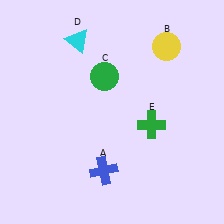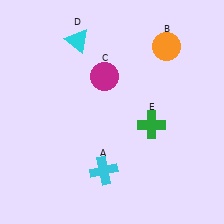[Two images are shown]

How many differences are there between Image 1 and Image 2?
There are 3 differences between the two images.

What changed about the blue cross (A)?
In Image 1, A is blue. In Image 2, it changed to cyan.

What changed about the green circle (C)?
In Image 1, C is green. In Image 2, it changed to magenta.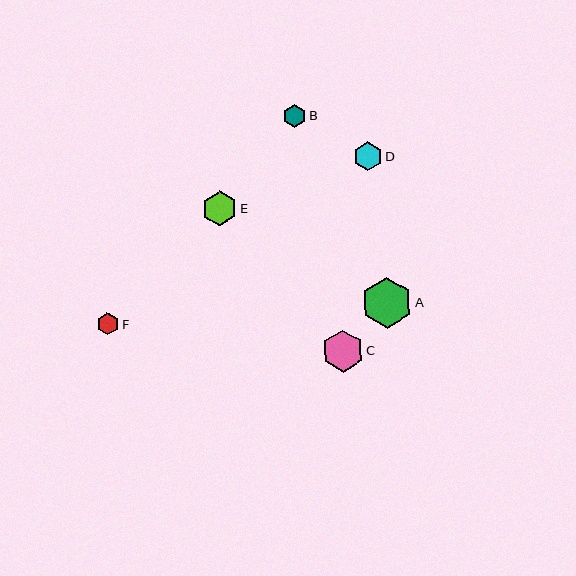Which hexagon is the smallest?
Hexagon F is the smallest with a size of approximately 22 pixels.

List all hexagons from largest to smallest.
From largest to smallest: A, C, E, D, B, F.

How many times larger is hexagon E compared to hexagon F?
Hexagon E is approximately 1.6 times the size of hexagon F.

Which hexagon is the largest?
Hexagon A is the largest with a size of approximately 51 pixels.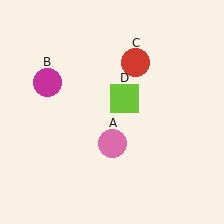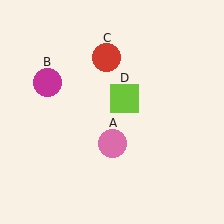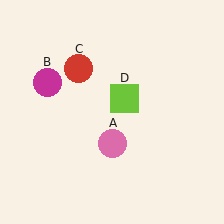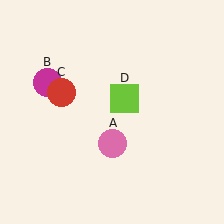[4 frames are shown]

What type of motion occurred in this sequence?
The red circle (object C) rotated counterclockwise around the center of the scene.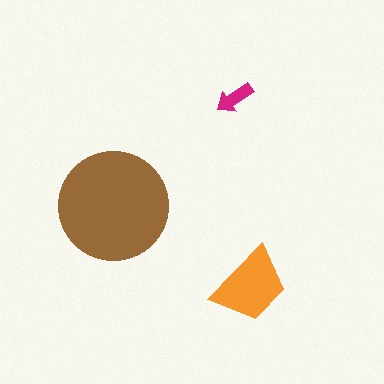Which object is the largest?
The brown circle.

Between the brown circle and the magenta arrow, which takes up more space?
The brown circle.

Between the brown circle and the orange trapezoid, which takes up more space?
The brown circle.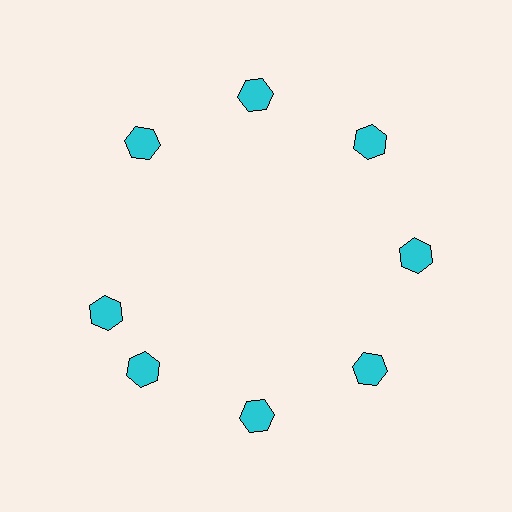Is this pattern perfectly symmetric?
No. The 8 cyan hexagons are arranged in a ring, but one element near the 9 o'clock position is rotated out of alignment along the ring, breaking the 8-fold rotational symmetry.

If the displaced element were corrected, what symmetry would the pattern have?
It would have 8-fold rotational symmetry — the pattern would map onto itself every 45 degrees.